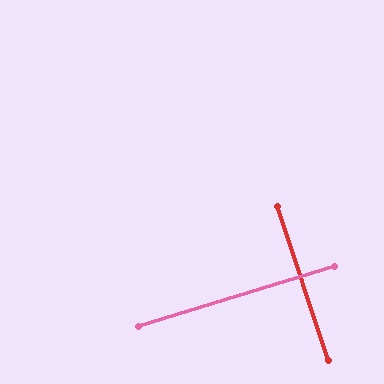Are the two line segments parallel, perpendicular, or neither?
Perpendicular — they meet at approximately 89°.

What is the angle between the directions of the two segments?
Approximately 89 degrees.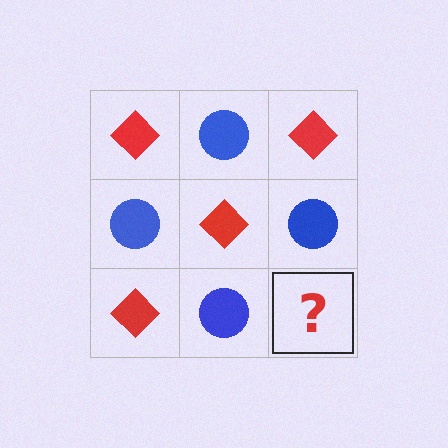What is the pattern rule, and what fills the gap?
The rule is that it alternates red diamond and blue circle in a checkerboard pattern. The gap should be filled with a red diamond.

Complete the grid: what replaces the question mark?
The question mark should be replaced with a red diamond.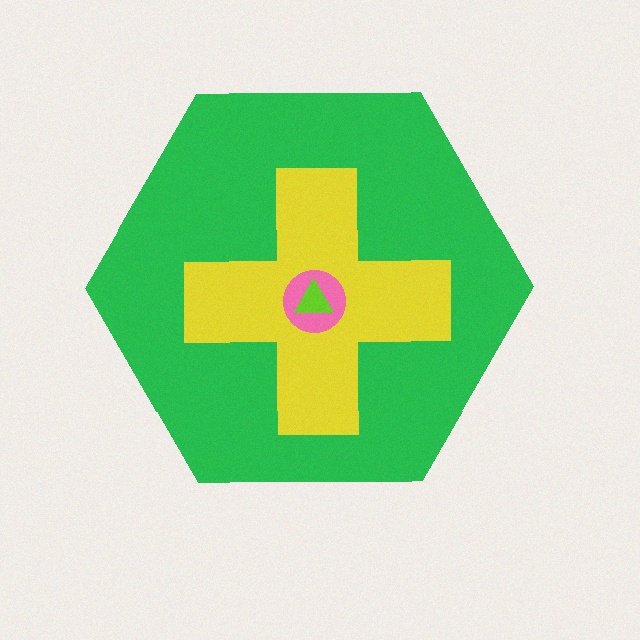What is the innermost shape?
The lime triangle.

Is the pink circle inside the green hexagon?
Yes.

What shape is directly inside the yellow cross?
The pink circle.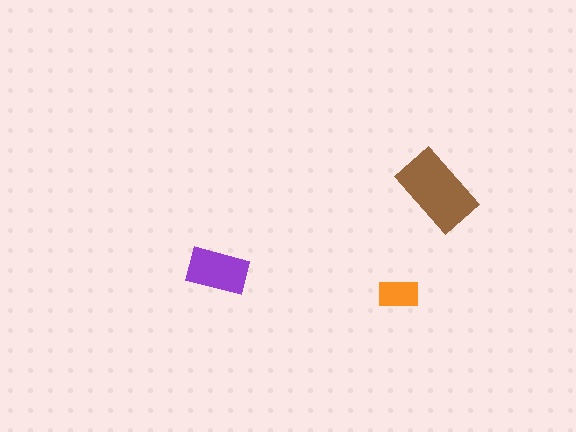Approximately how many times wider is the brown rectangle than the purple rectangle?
About 1.5 times wider.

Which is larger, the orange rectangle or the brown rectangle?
The brown one.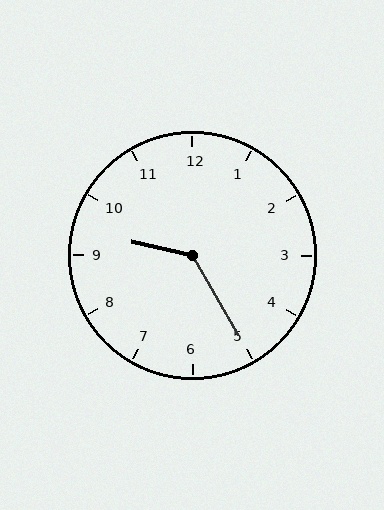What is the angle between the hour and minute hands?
Approximately 132 degrees.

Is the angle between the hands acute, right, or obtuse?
It is obtuse.